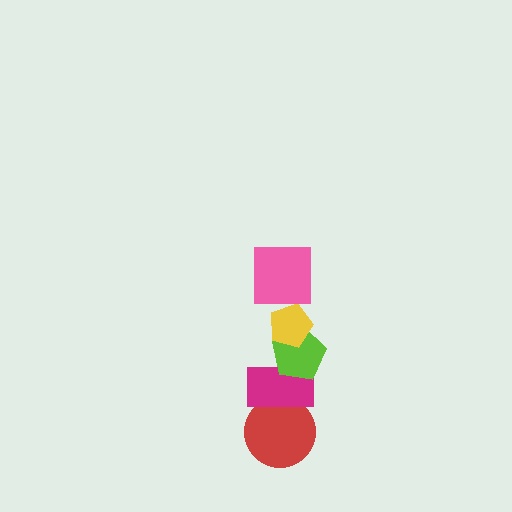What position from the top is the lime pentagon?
The lime pentagon is 3rd from the top.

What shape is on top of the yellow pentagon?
The pink square is on top of the yellow pentagon.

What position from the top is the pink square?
The pink square is 1st from the top.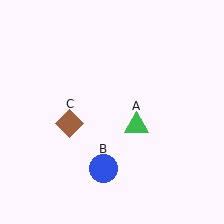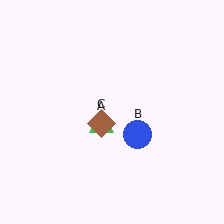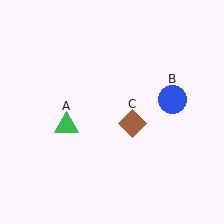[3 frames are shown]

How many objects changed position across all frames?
3 objects changed position: green triangle (object A), blue circle (object B), brown diamond (object C).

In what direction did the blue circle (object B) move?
The blue circle (object B) moved up and to the right.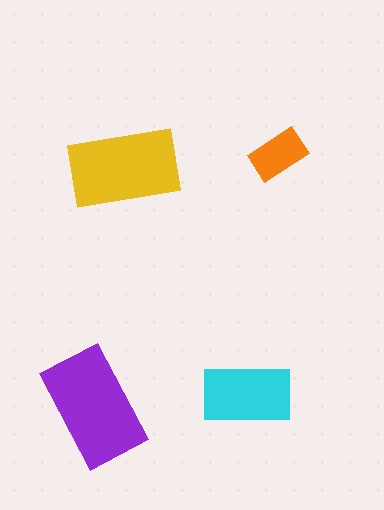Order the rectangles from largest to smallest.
the purple one, the yellow one, the cyan one, the orange one.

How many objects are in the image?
There are 4 objects in the image.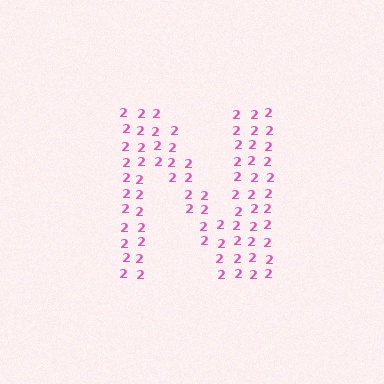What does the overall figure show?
The overall figure shows the letter N.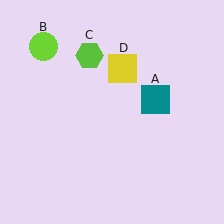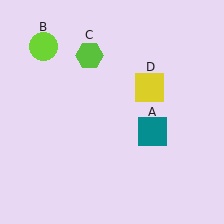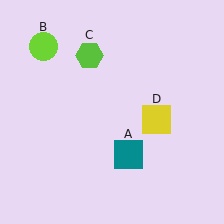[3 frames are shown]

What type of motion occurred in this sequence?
The teal square (object A), yellow square (object D) rotated clockwise around the center of the scene.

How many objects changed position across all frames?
2 objects changed position: teal square (object A), yellow square (object D).